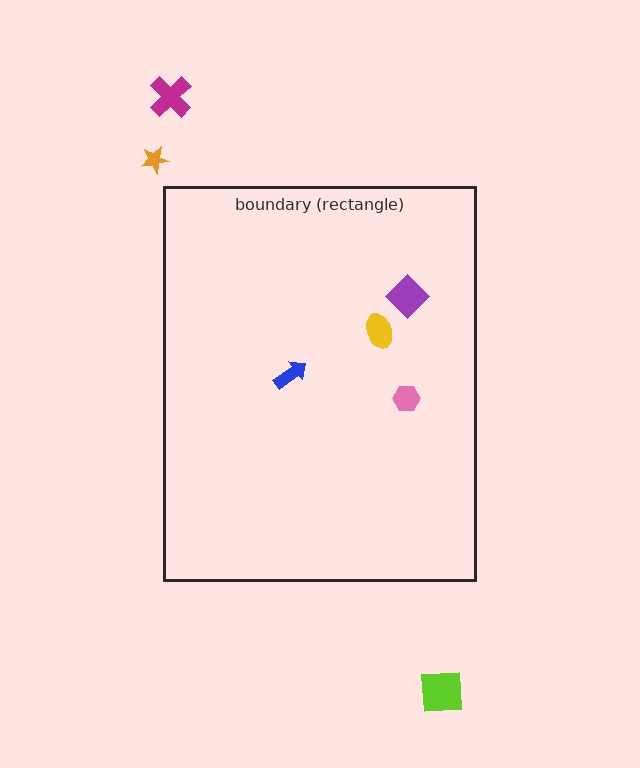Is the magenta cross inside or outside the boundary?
Outside.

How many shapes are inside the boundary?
4 inside, 3 outside.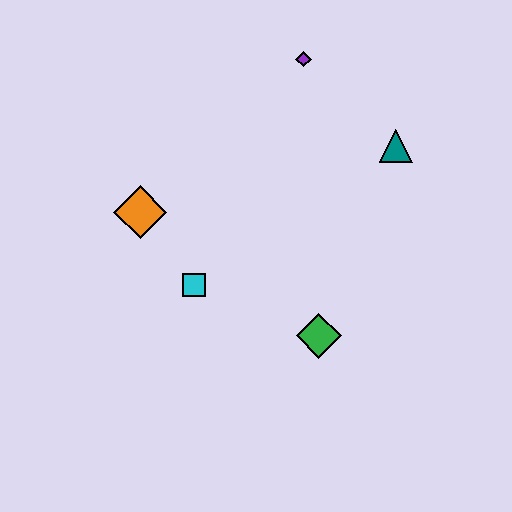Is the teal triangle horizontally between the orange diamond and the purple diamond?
No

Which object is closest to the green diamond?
The cyan square is closest to the green diamond.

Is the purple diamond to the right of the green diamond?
No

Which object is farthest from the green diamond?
The purple diamond is farthest from the green diamond.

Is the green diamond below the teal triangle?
Yes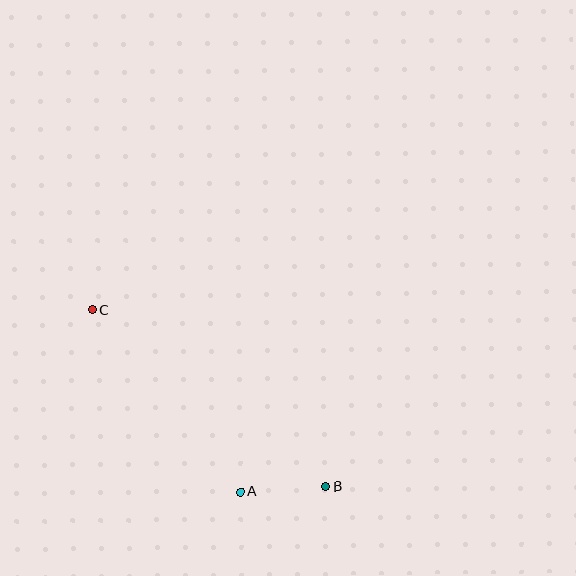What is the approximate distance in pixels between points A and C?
The distance between A and C is approximately 235 pixels.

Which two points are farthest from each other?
Points B and C are farthest from each other.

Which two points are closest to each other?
Points A and B are closest to each other.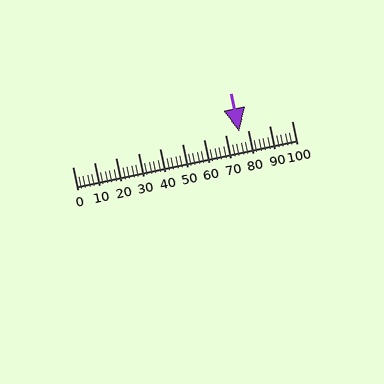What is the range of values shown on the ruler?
The ruler shows values from 0 to 100.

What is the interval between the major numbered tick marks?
The major tick marks are spaced 10 units apart.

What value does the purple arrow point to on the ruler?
The purple arrow points to approximately 76.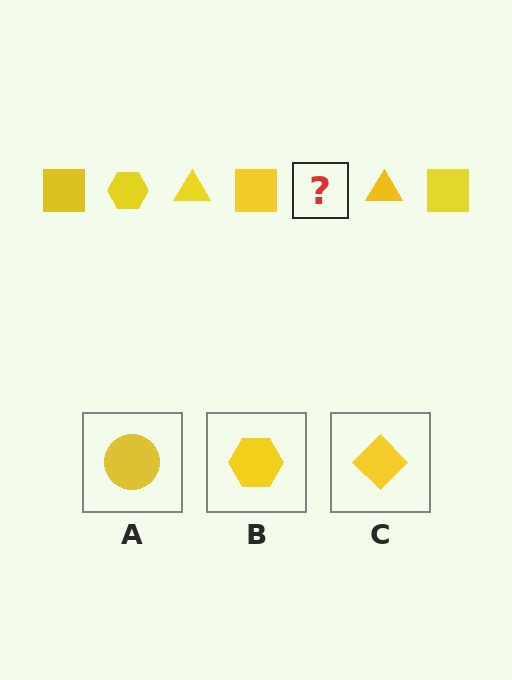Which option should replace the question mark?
Option B.